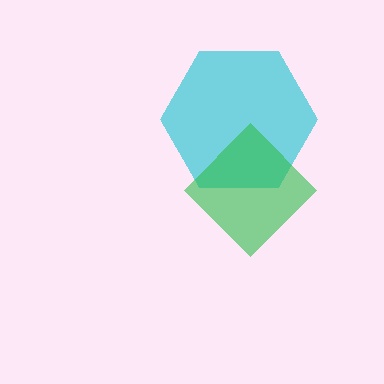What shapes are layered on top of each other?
The layered shapes are: a cyan hexagon, a green diamond.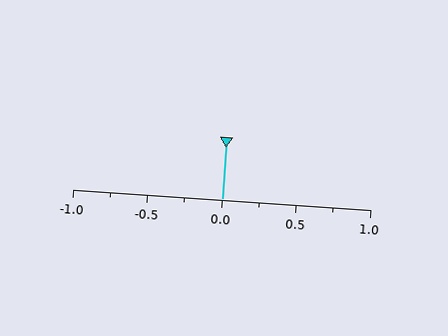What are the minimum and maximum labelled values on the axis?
The axis runs from -1.0 to 1.0.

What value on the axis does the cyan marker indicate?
The marker indicates approximately 0.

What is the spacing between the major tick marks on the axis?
The major ticks are spaced 0.5 apart.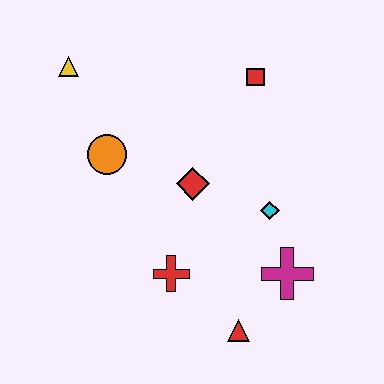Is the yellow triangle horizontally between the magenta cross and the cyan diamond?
No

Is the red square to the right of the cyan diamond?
No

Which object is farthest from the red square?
The red triangle is farthest from the red square.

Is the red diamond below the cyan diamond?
No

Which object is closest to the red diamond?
The cyan diamond is closest to the red diamond.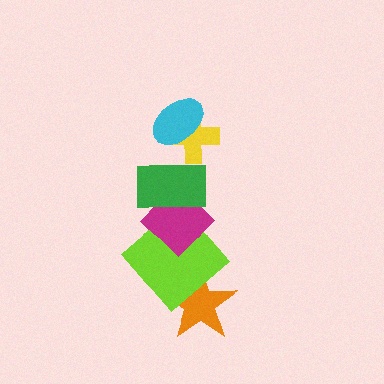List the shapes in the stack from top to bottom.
From top to bottom: the cyan ellipse, the yellow cross, the green rectangle, the magenta diamond, the lime diamond, the orange star.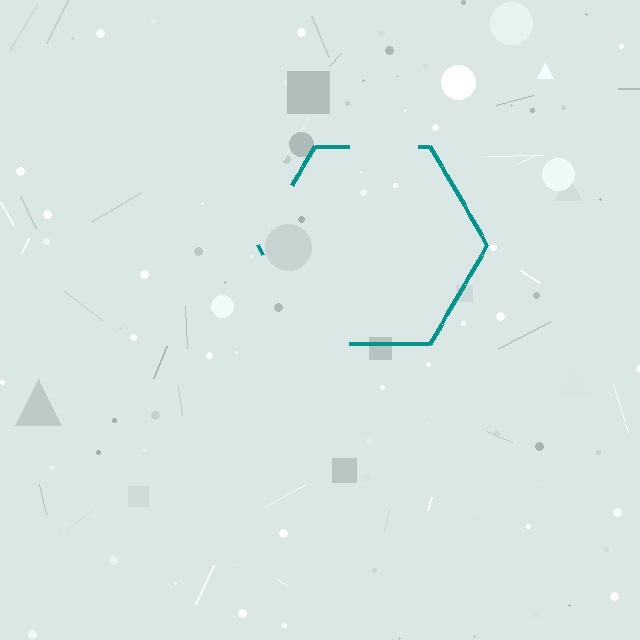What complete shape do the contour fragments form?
The contour fragments form a hexagon.